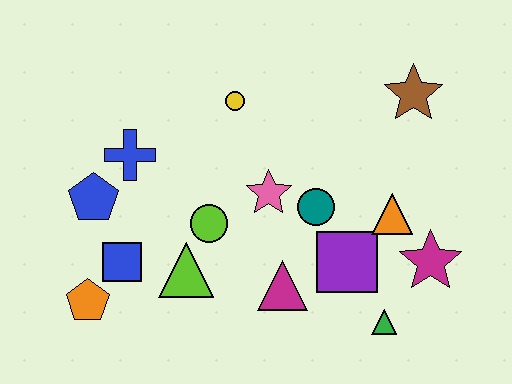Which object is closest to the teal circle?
The pink star is closest to the teal circle.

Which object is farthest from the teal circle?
The orange pentagon is farthest from the teal circle.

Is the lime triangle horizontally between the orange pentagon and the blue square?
No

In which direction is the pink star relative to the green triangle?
The pink star is above the green triangle.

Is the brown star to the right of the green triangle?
Yes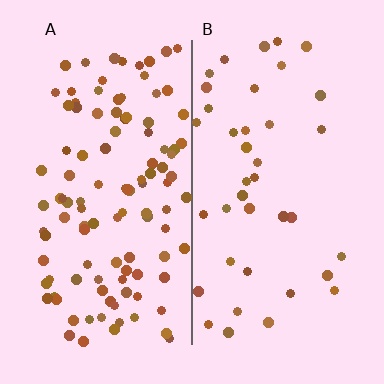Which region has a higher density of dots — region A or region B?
A (the left).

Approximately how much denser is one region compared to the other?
Approximately 2.8× — region A over region B.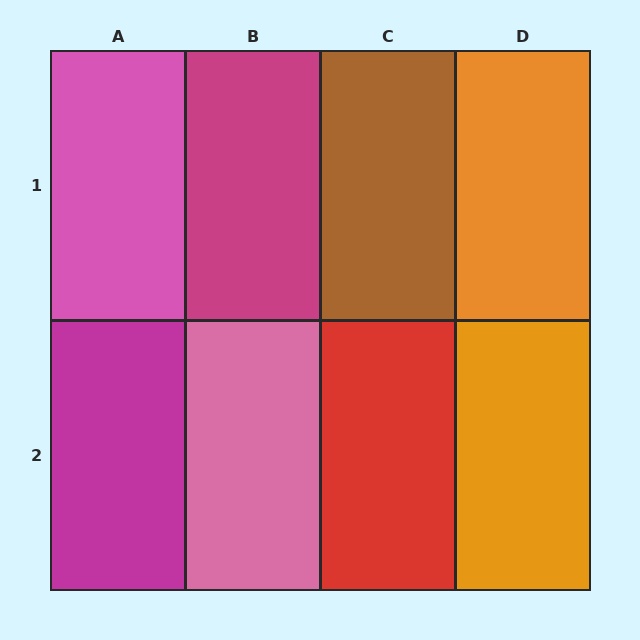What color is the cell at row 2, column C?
Red.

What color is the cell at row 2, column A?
Magenta.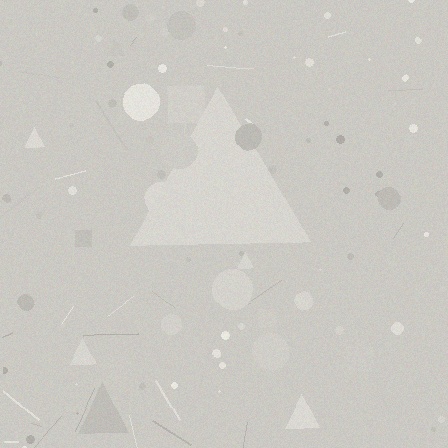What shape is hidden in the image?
A triangle is hidden in the image.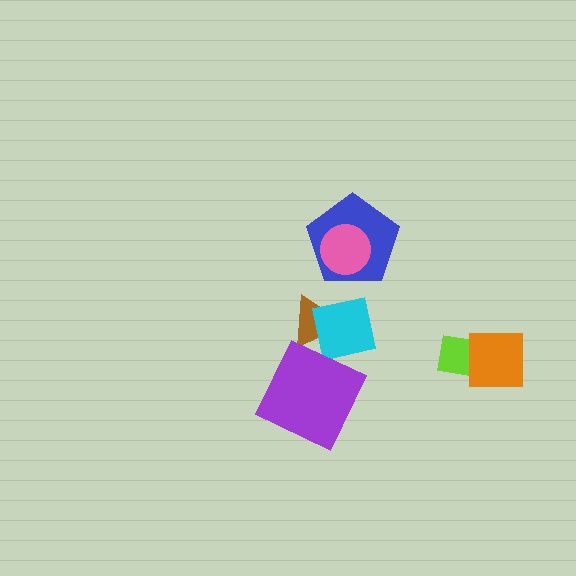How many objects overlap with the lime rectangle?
1 object overlaps with the lime rectangle.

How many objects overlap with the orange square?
1 object overlaps with the orange square.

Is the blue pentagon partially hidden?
Yes, it is partially covered by another shape.